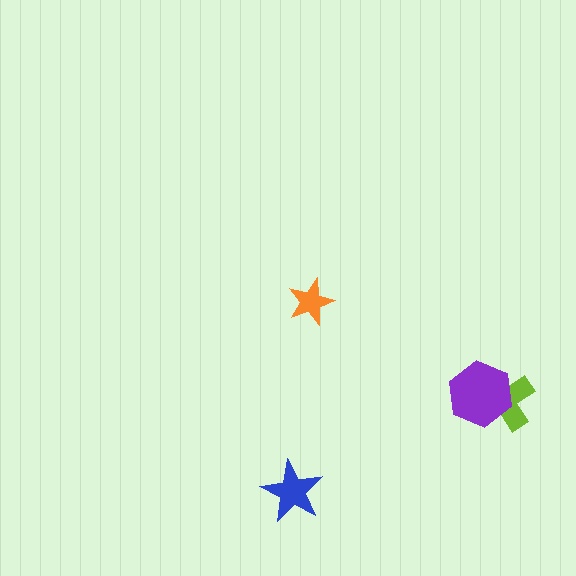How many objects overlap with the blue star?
0 objects overlap with the blue star.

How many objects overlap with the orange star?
0 objects overlap with the orange star.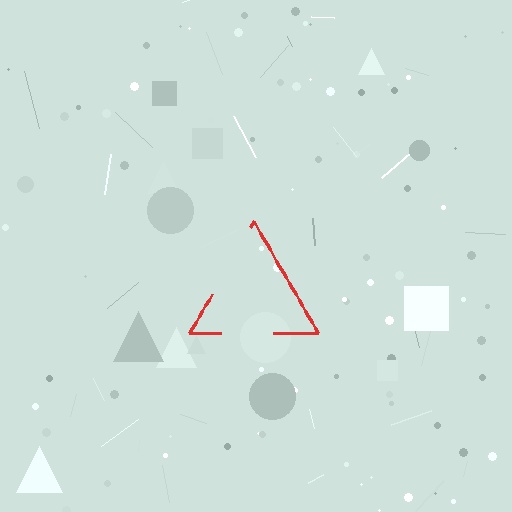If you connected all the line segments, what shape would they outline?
They would outline a triangle.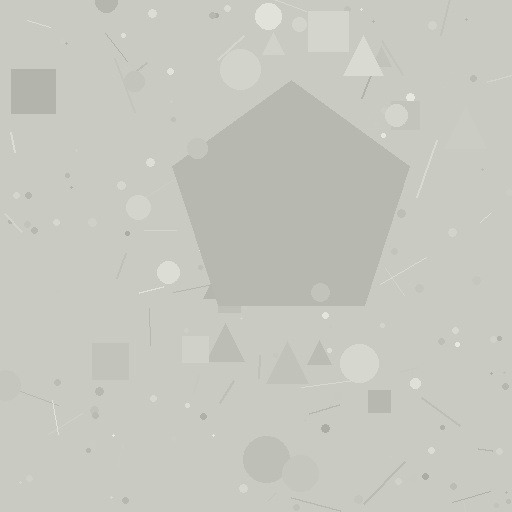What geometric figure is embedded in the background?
A pentagon is embedded in the background.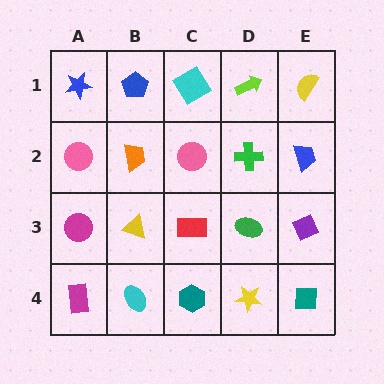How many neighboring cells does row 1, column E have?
2.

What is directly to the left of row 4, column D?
A teal hexagon.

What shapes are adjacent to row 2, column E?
A yellow semicircle (row 1, column E), a purple diamond (row 3, column E), a green cross (row 2, column D).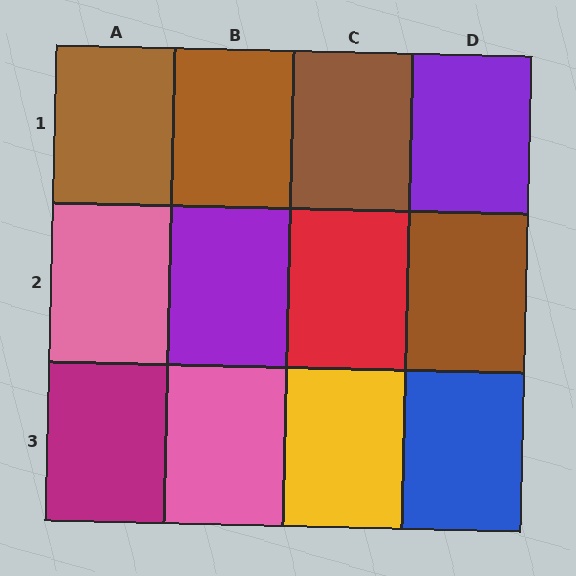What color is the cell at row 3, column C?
Yellow.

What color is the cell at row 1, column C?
Brown.